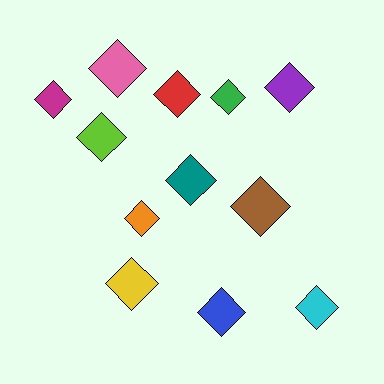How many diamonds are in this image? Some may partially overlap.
There are 12 diamonds.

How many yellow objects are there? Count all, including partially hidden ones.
There is 1 yellow object.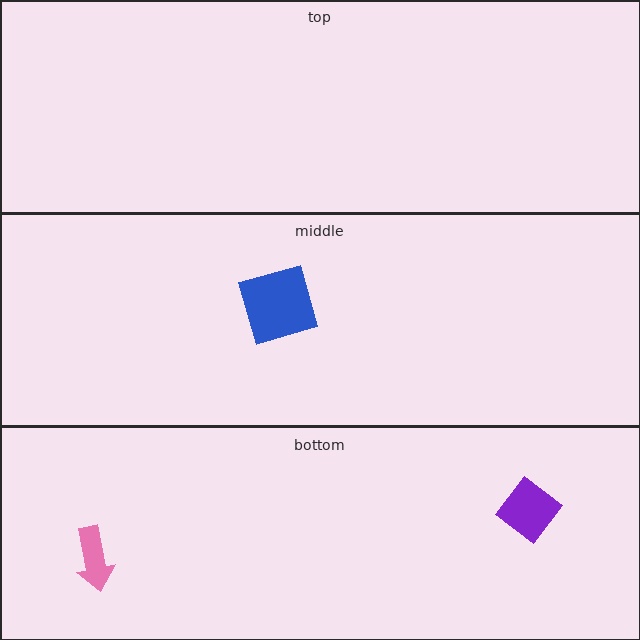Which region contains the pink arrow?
The bottom region.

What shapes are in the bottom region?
The purple diamond, the pink arrow.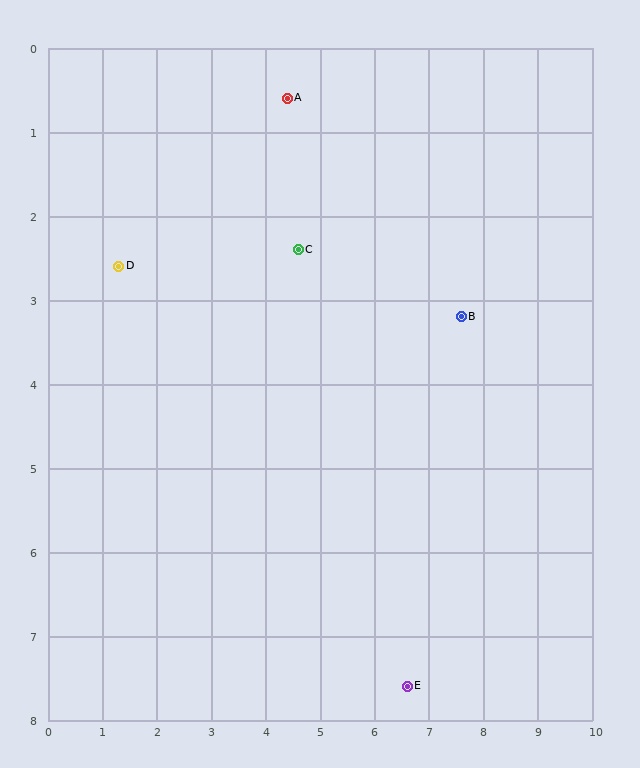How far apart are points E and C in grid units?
Points E and C are about 5.6 grid units apart.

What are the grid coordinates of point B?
Point B is at approximately (7.6, 3.2).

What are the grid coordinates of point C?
Point C is at approximately (4.6, 2.4).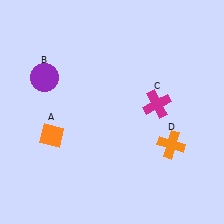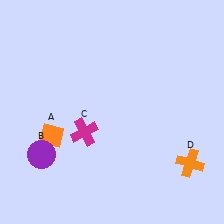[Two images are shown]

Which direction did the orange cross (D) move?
The orange cross (D) moved right.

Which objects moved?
The objects that moved are: the purple circle (B), the magenta cross (C), the orange cross (D).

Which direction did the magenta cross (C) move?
The magenta cross (C) moved left.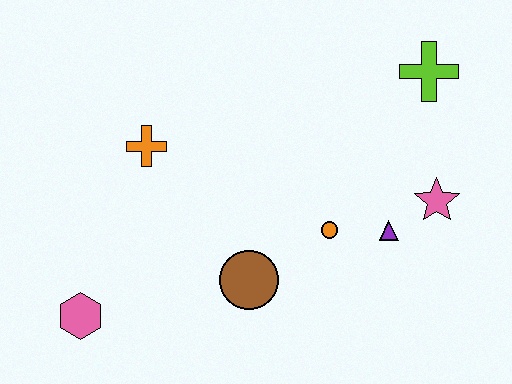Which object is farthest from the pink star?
The pink hexagon is farthest from the pink star.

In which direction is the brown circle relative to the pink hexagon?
The brown circle is to the right of the pink hexagon.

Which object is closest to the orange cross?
The brown circle is closest to the orange cross.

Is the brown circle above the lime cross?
No